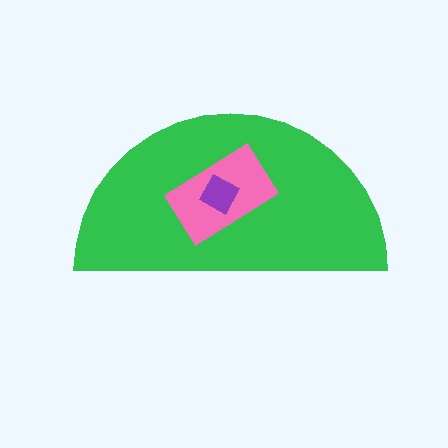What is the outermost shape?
The green semicircle.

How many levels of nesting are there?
3.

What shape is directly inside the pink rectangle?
The purple square.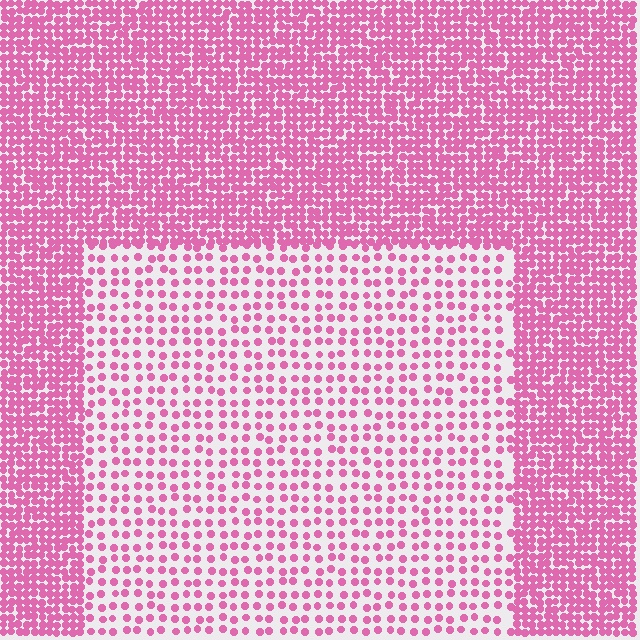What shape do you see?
I see a rectangle.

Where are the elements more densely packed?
The elements are more densely packed outside the rectangle boundary.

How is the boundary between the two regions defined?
The boundary is defined by a change in element density (approximately 2.5x ratio). All elements are the same color, size, and shape.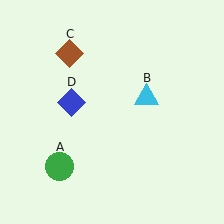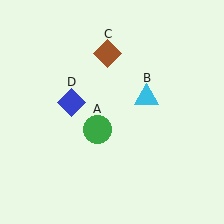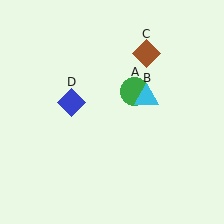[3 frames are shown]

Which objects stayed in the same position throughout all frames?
Cyan triangle (object B) and blue diamond (object D) remained stationary.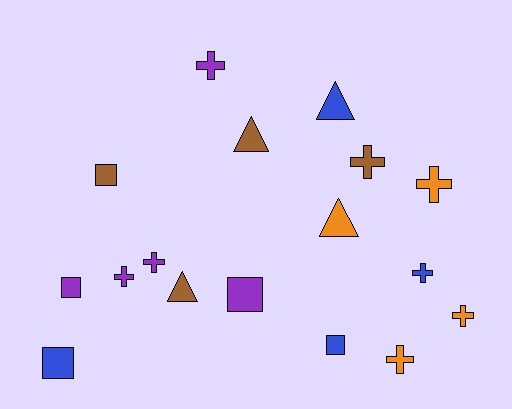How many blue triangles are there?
There is 1 blue triangle.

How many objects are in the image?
There are 17 objects.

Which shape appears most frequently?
Cross, with 8 objects.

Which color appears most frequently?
Purple, with 5 objects.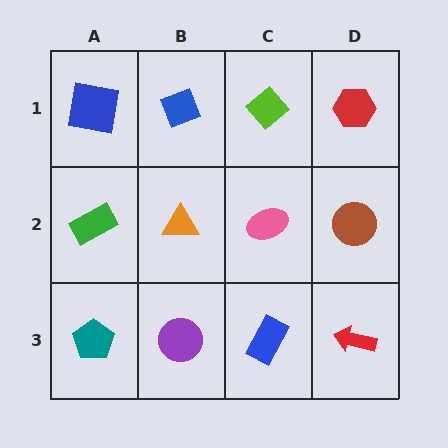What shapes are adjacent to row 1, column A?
A green rectangle (row 2, column A), a blue diamond (row 1, column B).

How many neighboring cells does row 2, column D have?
3.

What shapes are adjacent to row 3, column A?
A green rectangle (row 2, column A), a purple circle (row 3, column B).